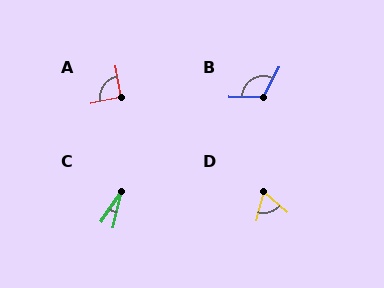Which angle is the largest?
B, at approximately 117 degrees.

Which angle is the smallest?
C, at approximately 21 degrees.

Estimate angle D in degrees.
Approximately 63 degrees.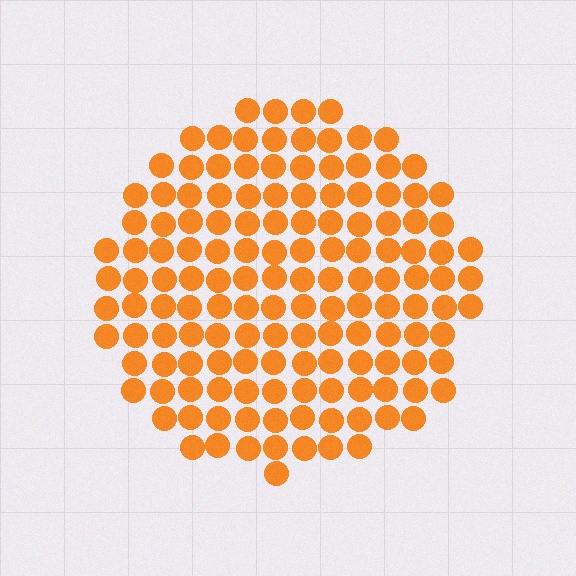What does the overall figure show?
The overall figure shows a circle.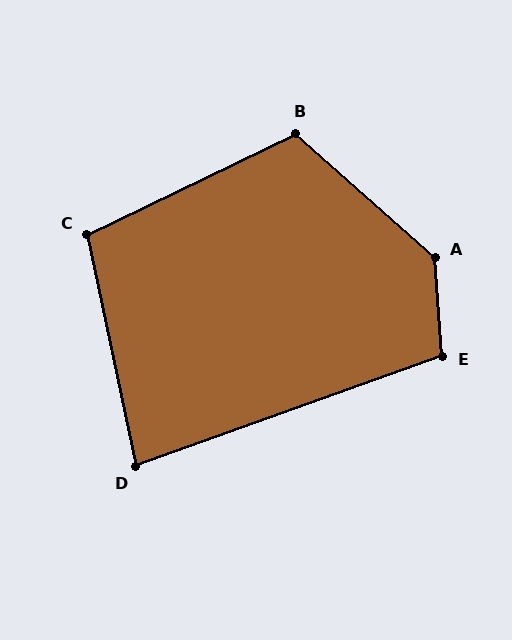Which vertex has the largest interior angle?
A, at approximately 135 degrees.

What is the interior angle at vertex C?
Approximately 104 degrees (obtuse).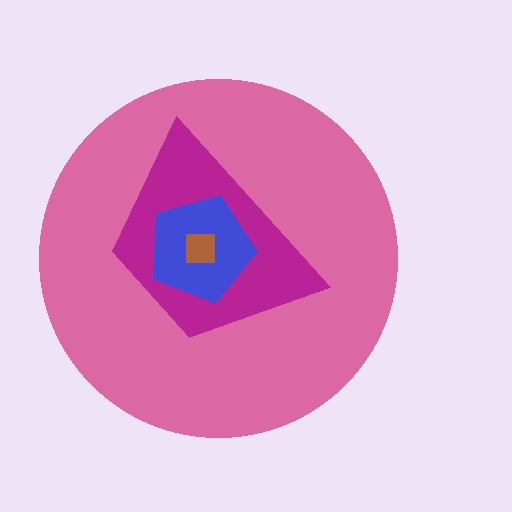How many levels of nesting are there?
4.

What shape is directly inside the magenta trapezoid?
The blue pentagon.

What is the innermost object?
The brown square.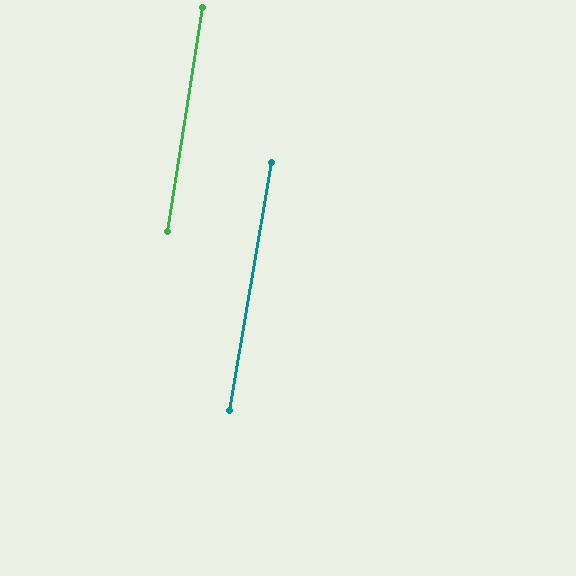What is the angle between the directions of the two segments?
Approximately 1 degree.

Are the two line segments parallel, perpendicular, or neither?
Parallel — their directions differ by only 1.0°.